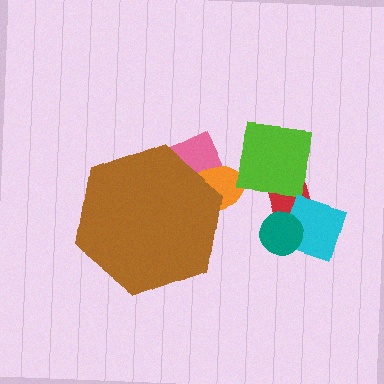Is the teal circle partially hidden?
No, the teal circle is fully visible.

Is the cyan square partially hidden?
No, the cyan square is fully visible.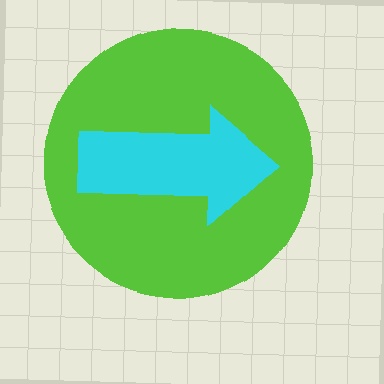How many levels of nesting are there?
2.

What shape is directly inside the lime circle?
The cyan arrow.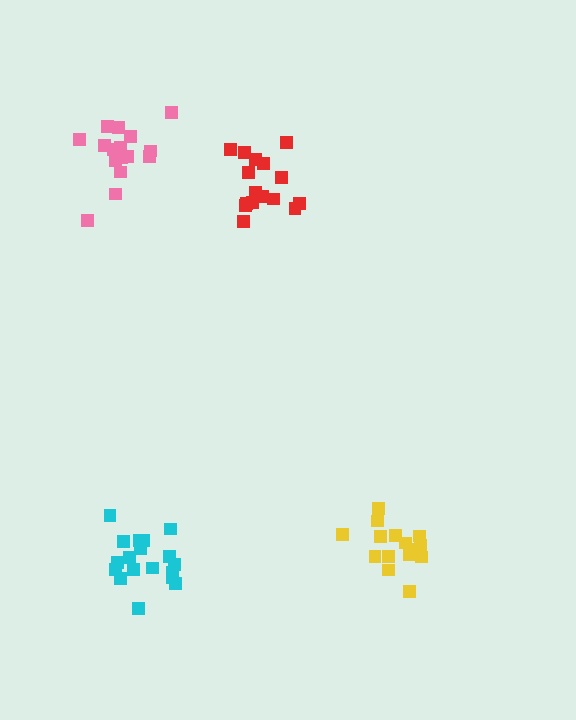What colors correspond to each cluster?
The clusters are colored: yellow, cyan, red, pink.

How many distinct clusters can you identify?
There are 4 distinct clusters.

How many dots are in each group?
Group 1: 15 dots, Group 2: 18 dots, Group 3: 17 dots, Group 4: 16 dots (66 total).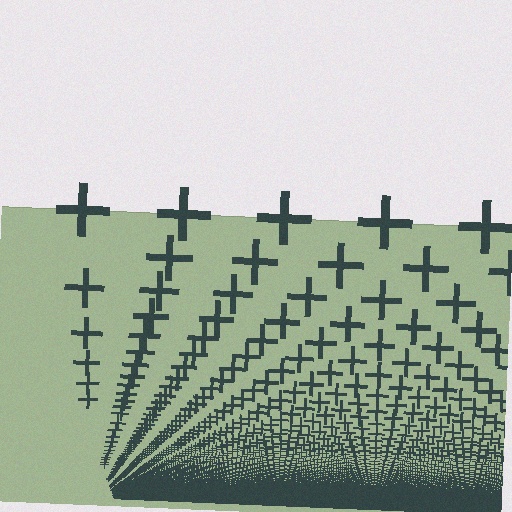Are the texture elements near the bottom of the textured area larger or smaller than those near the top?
Smaller. The gradient is inverted — elements near the bottom are smaller and denser.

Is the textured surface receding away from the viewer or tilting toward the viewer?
The surface appears to tilt toward the viewer. Texture elements get larger and sparser toward the top.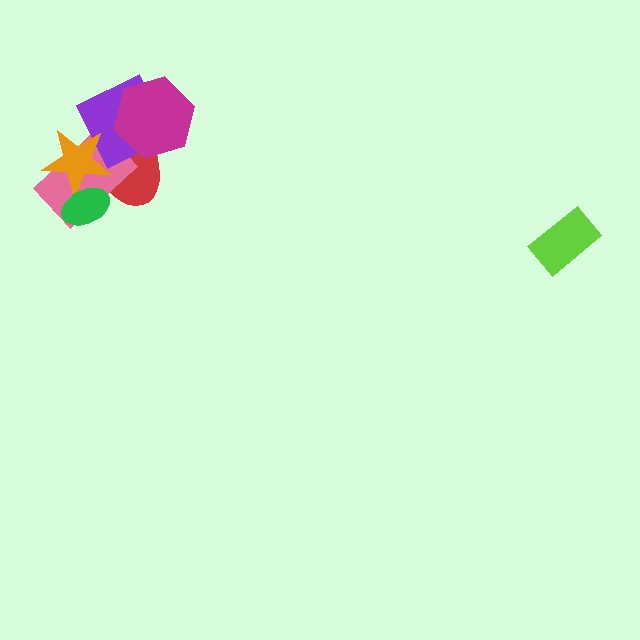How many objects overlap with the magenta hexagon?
2 objects overlap with the magenta hexagon.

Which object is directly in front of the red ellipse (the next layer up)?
The pink rectangle is directly in front of the red ellipse.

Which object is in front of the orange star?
The green ellipse is in front of the orange star.